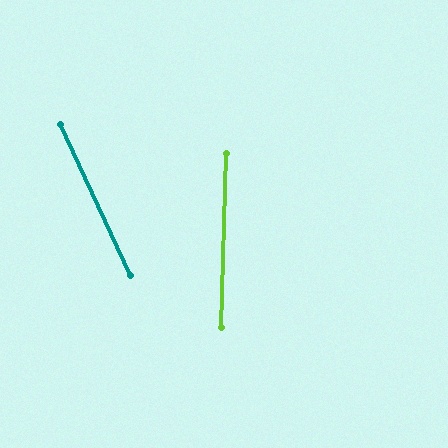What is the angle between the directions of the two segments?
Approximately 26 degrees.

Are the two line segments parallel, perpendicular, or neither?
Neither parallel nor perpendicular — they differ by about 26°.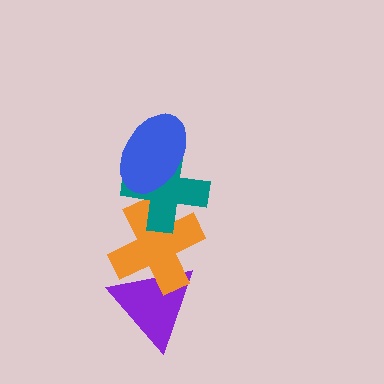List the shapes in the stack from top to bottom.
From top to bottom: the blue ellipse, the teal cross, the orange cross, the purple triangle.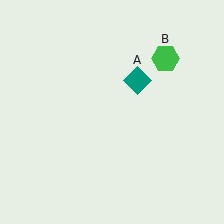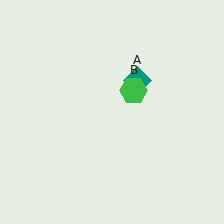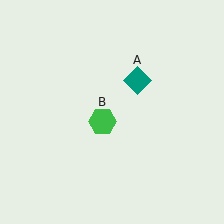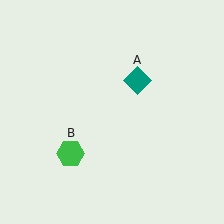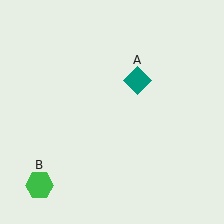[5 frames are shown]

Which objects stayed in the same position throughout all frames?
Teal diamond (object A) remained stationary.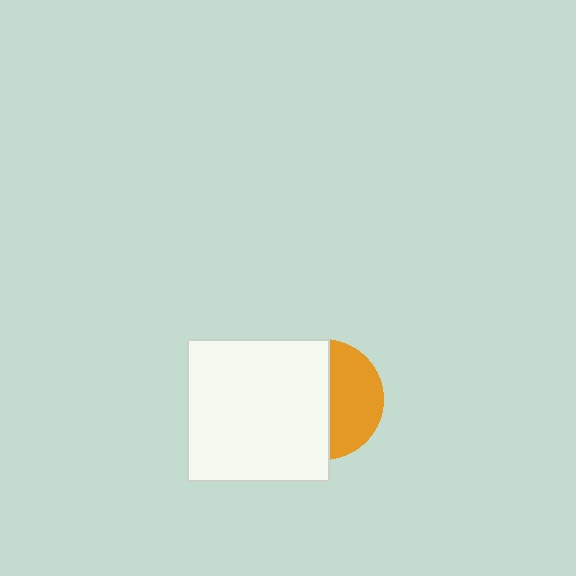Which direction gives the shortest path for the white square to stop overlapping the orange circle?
Moving left gives the shortest separation.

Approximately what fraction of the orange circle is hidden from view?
Roughly 57% of the orange circle is hidden behind the white square.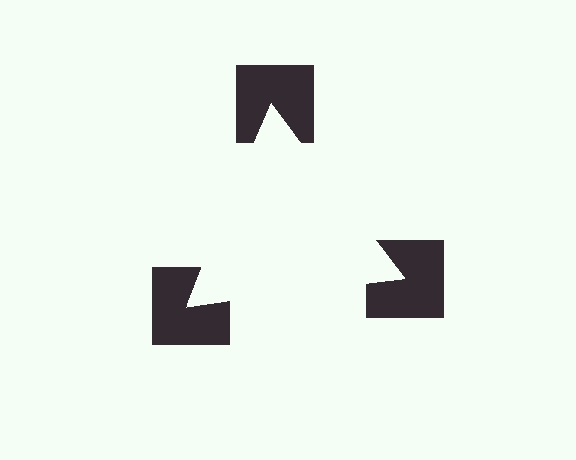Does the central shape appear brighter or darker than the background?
It typically appears slightly brighter than the background, even though no actual brightness change is drawn.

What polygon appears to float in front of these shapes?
An illusory triangle — its edges are inferred from the aligned wedge cuts in the notched squares, not physically drawn.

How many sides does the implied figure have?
3 sides.